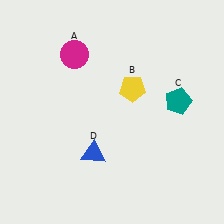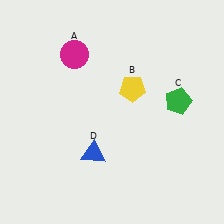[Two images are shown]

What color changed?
The pentagon (C) changed from teal in Image 1 to green in Image 2.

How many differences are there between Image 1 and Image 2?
There is 1 difference between the two images.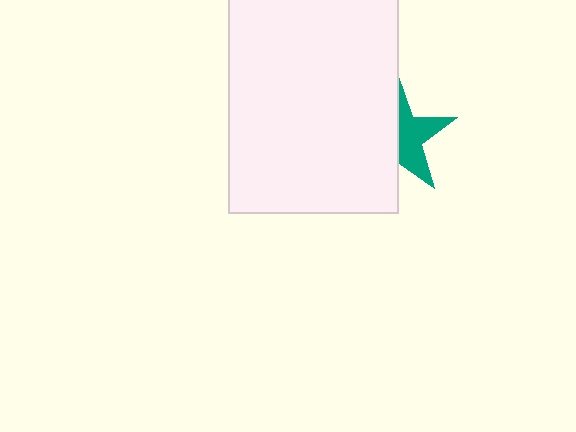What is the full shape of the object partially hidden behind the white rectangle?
The partially hidden object is a teal star.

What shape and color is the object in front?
The object in front is a white rectangle.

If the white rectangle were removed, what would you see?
You would see the complete teal star.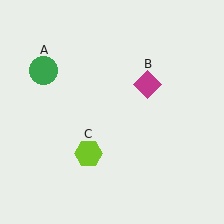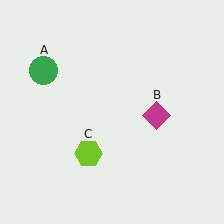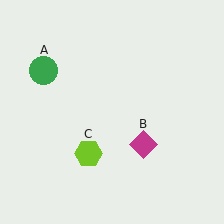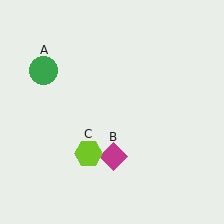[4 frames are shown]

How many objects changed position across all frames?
1 object changed position: magenta diamond (object B).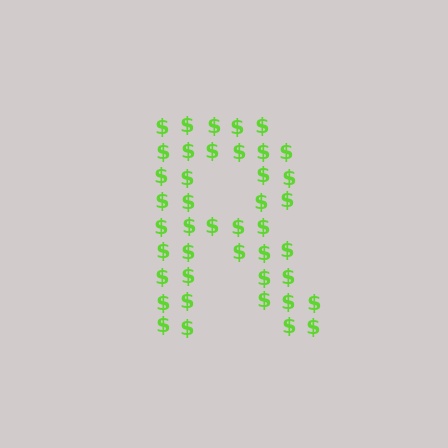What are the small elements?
The small elements are dollar signs.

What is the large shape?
The large shape is the letter R.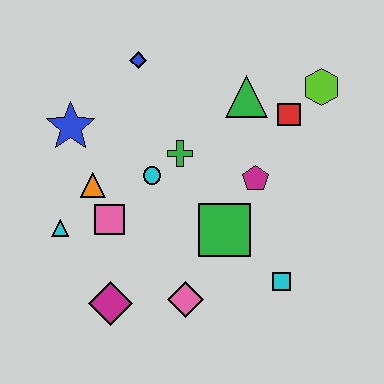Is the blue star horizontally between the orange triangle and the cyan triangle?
Yes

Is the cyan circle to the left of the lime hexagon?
Yes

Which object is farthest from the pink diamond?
The lime hexagon is farthest from the pink diamond.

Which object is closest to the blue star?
The orange triangle is closest to the blue star.